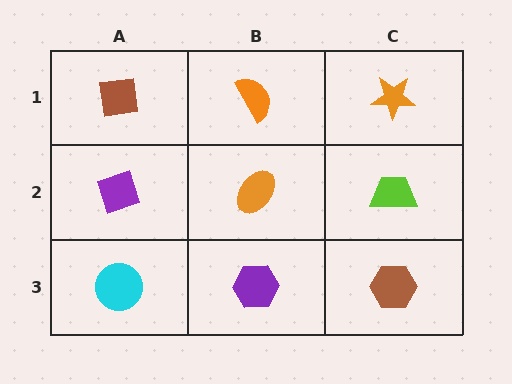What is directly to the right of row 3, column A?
A purple hexagon.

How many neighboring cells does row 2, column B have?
4.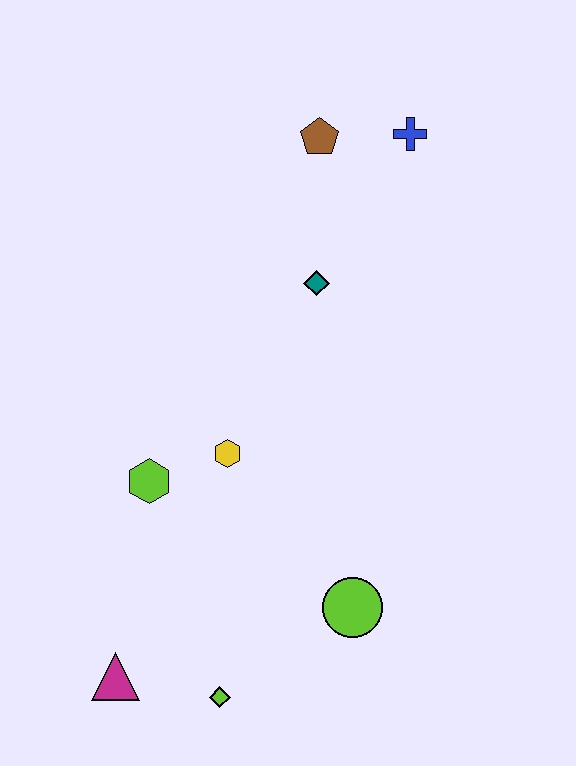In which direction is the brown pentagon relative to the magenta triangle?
The brown pentagon is above the magenta triangle.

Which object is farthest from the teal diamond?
The magenta triangle is farthest from the teal diamond.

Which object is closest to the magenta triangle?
The lime diamond is closest to the magenta triangle.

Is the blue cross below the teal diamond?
No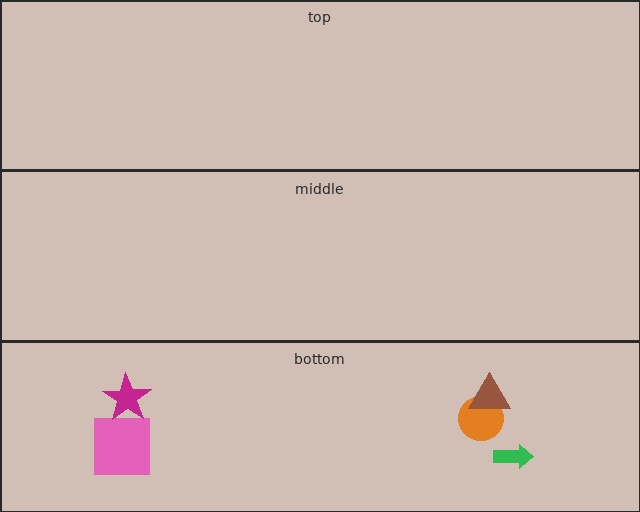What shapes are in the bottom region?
The orange circle, the green arrow, the pink square, the brown triangle, the magenta star.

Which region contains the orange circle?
The bottom region.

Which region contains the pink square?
The bottom region.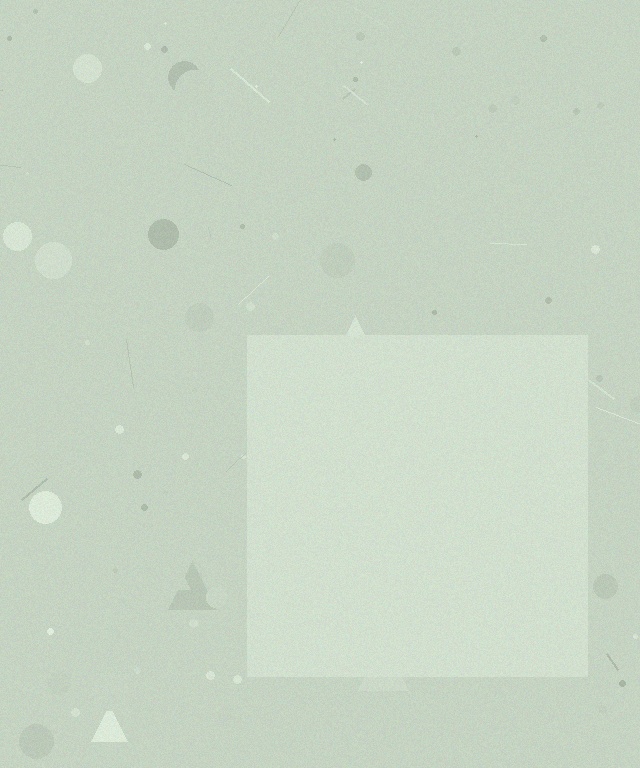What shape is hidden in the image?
A square is hidden in the image.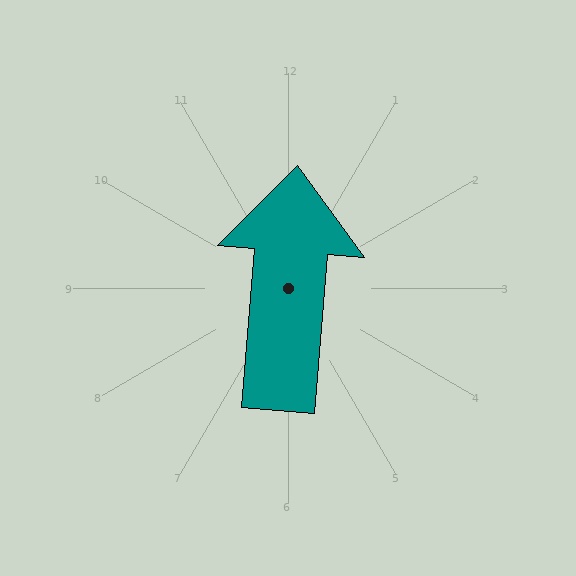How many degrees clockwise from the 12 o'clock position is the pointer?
Approximately 5 degrees.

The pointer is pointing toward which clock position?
Roughly 12 o'clock.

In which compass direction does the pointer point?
North.